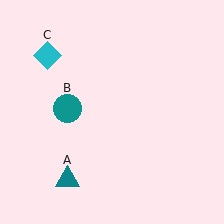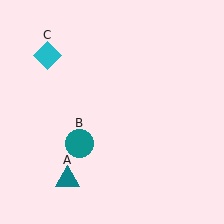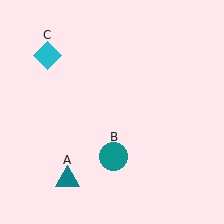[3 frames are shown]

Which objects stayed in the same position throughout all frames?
Teal triangle (object A) and cyan diamond (object C) remained stationary.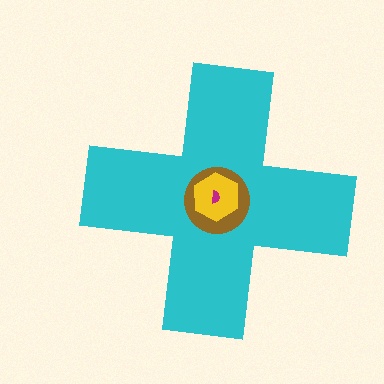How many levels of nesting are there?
4.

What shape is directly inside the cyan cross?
The brown circle.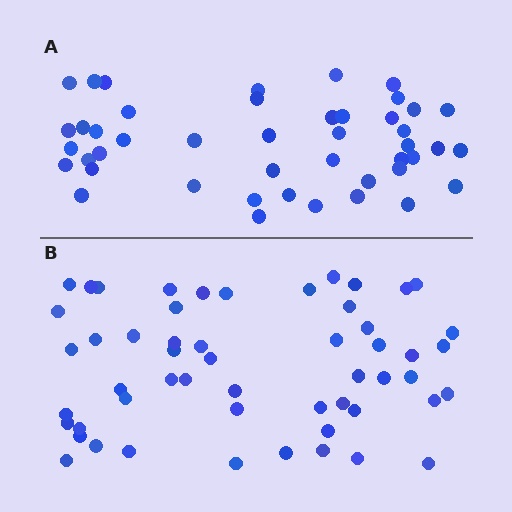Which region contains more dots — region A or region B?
Region B (the bottom region) has more dots.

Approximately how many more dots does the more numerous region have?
Region B has roughly 8 or so more dots than region A.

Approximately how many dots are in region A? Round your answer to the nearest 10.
About 40 dots. (The exact count is 45, which rounds to 40.)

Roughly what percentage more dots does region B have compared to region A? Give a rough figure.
About 20% more.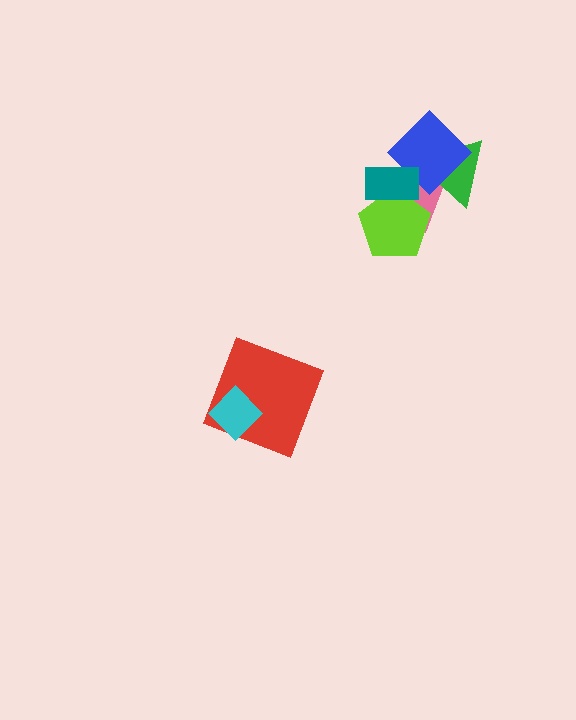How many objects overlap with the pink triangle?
4 objects overlap with the pink triangle.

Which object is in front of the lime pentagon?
The teal rectangle is in front of the lime pentagon.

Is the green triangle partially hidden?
Yes, it is partially covered by another shape.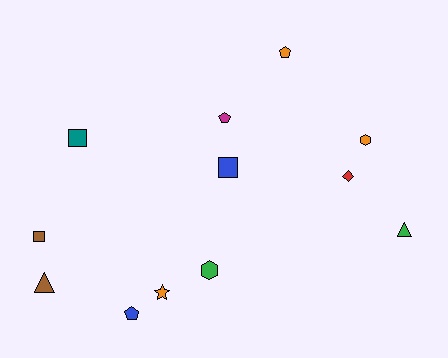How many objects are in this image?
There are 12 objects.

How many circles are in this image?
There are no circles.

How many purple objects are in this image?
There are no purple objects.